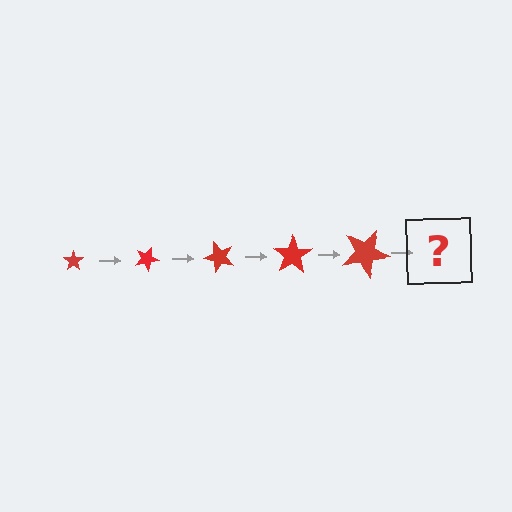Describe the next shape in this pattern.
It should be a star, larger than the previous one and rotated 125 degrees from the start.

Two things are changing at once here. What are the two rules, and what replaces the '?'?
The two rules are that the star grows larger each step and it rotates 25 degrees each step. The '?' should be a star, larger than the previous one and rotated 125 degrees from the start.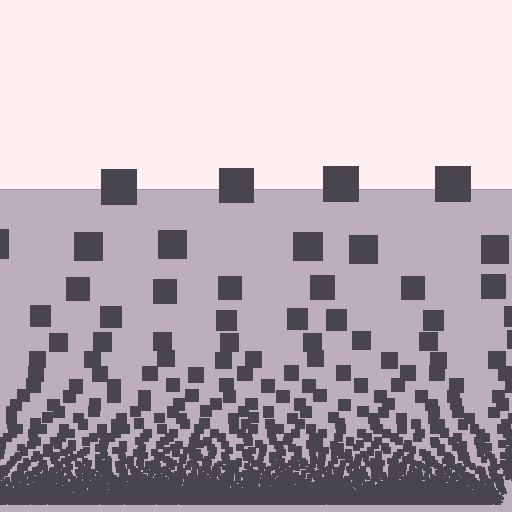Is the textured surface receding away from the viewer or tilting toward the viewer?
The surface appears to tilt toward the viewer. Texture elements get larger and sparser toward the top.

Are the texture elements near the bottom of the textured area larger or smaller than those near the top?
Smaller. The gradient is inverted — elements near the bottom are smaller and denser.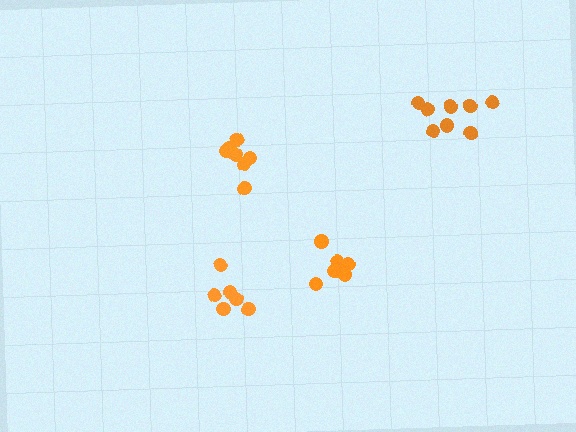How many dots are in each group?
Group 1: 6 dots, Group 2: 8 dots, Group 3: 8 dots, Group 4: 8 dots (30 total).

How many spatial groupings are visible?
There are 4 spatial groupings.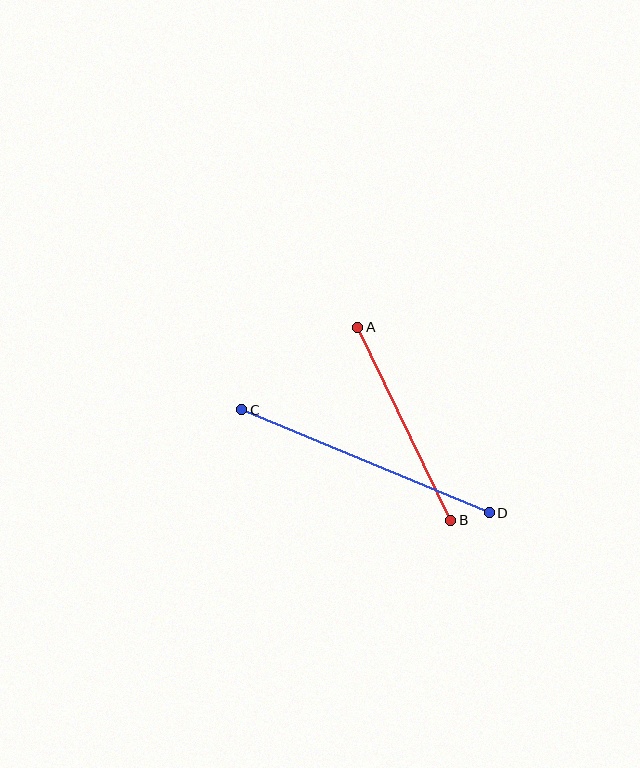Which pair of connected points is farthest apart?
Points C and D are farthest apart.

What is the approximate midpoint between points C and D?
The midpoint is at approximately (366, 461) pixels.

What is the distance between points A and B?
The distance is approximately 214 pixels.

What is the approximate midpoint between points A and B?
The midpoint is at approximately (404, 424) pixels.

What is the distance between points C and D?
The distance is approximately 268 pixels.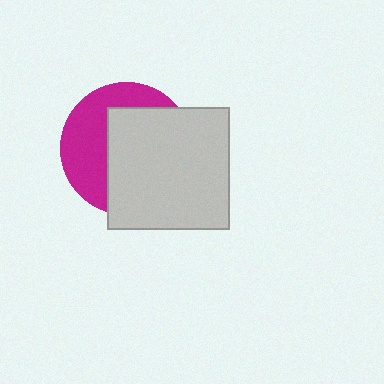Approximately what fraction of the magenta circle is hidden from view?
Roughly 58% of the magenta circle is hidden behind the light gray square.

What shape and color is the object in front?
The object in front is a light gray square.